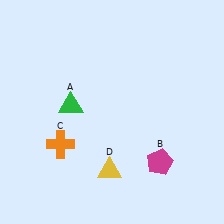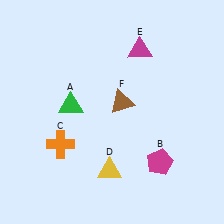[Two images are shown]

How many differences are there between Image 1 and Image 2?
There are 2 differences between the two images.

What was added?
A magenta triangle (E), a brown triangle (F) were added in Image 2.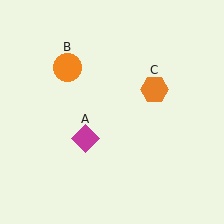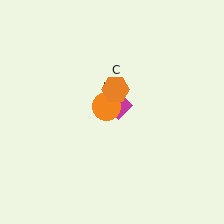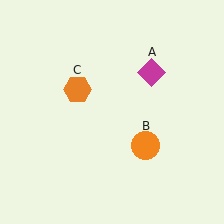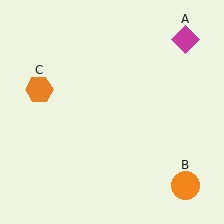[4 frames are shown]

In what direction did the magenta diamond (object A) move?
The magenta diamond (object A) moved up and to the right.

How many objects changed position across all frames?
3 objects changed position: magenta diamond (object A), orange circle (object B), orange hexagon (object C).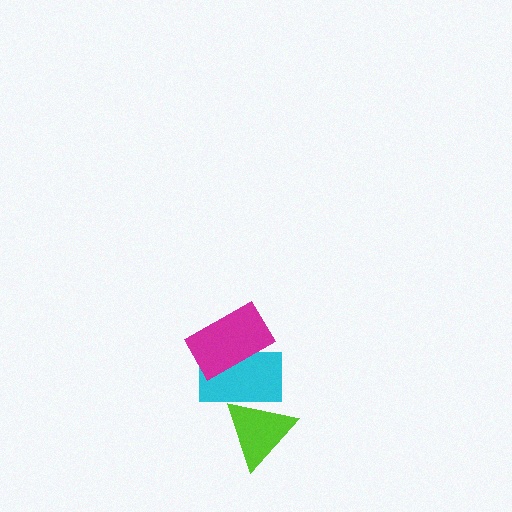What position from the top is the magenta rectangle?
The magenta rectangle is 1st from the top.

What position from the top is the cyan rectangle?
The cyan rectangle is 2nd from the top.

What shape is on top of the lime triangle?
The cyan rectangle is on top of the lime triangle.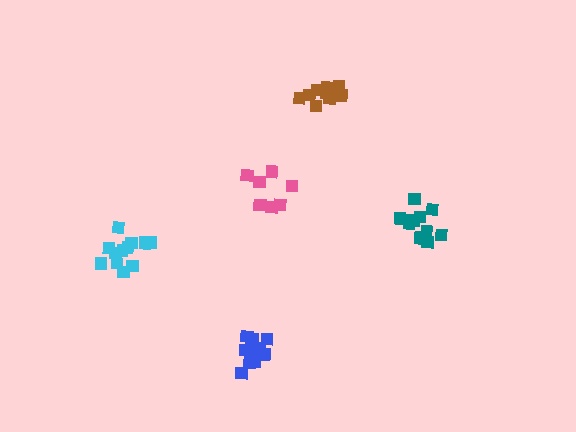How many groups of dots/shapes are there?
There are 5 groups.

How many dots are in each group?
Group 1: 12 dots, Group 2: 7 dots, Group 3: 10 dots, Group 4: 12 dots, Group 5: 12 dots (53 total).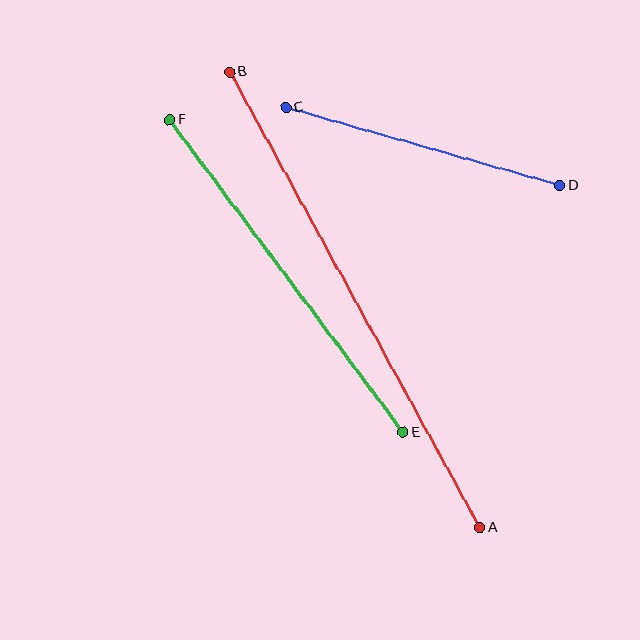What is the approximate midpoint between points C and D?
The midpoint is at approximately (423, 146) pixels.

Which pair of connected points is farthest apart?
Points A and B are farthest apart.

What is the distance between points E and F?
The distance is approximately 390 pixels.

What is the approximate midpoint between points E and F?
The midpoint is at approximately (286, 276) pixels.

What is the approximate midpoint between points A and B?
The midpoint is at approximately (355, 300) pixels.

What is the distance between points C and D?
The distance is approximately 285 pixels.